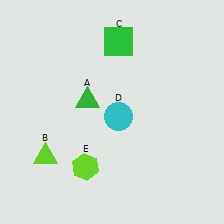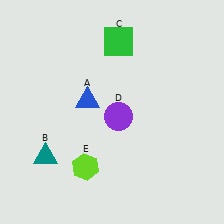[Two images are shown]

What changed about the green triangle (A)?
In Image 1, A is green. In Image 2, it changed to blue.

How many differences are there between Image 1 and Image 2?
There are 3 differences between the two images.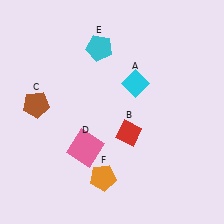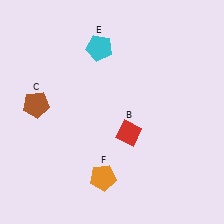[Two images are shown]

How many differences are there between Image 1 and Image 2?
There are 2 differences between the two images.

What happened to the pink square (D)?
The pink square (D) was removed in Image 2. It was in the bottom-left area of Image 1.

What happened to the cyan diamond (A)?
The cyan diamond (A) was removed in Image 2. It was in the top-right area of Image 1.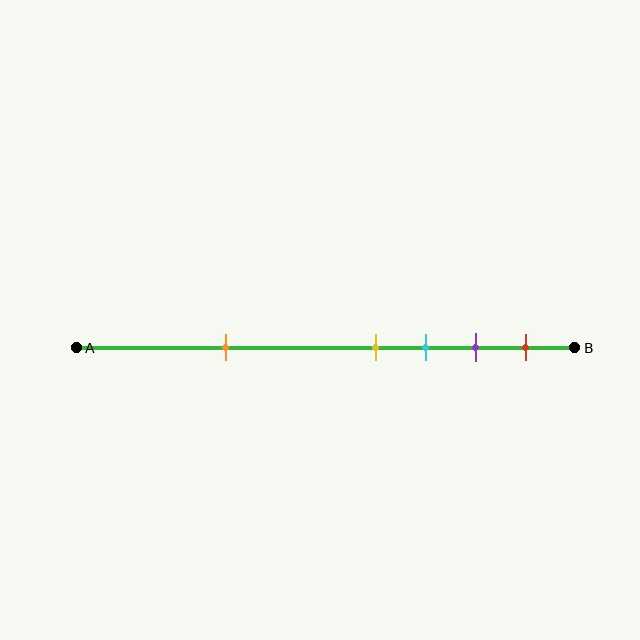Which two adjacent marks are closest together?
The yellow and cyan marks are the closest adjacent pair.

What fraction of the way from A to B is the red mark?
The red mark is approximately 90% (0.9) of the way from A to B.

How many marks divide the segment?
There are 5 marks dividing the segment.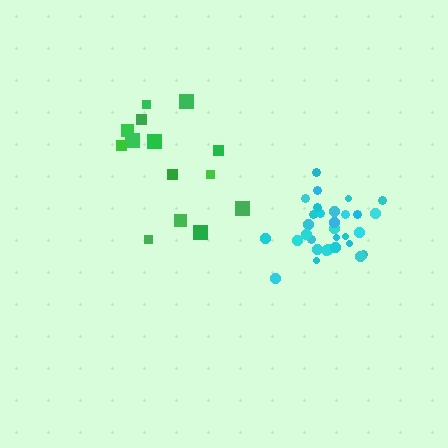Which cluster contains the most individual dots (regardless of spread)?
Cyan (31).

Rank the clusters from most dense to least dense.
cyan, green.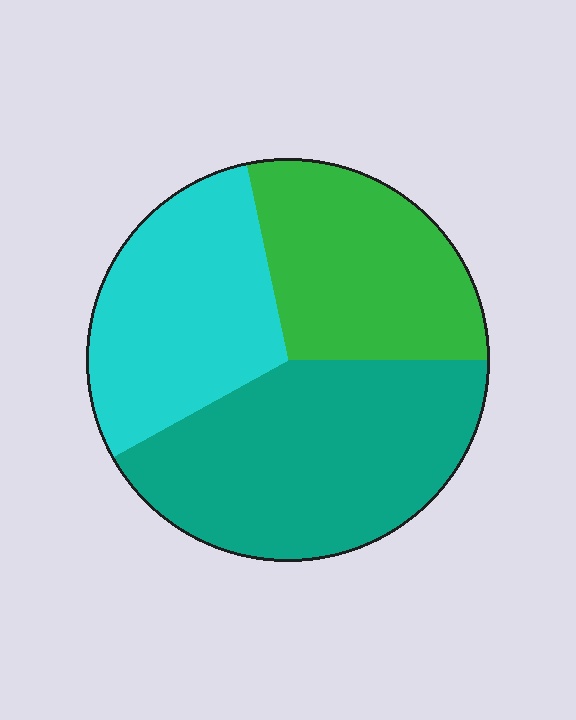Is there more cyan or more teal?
Teal.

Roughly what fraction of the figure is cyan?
Cyan covers around 30% of the figure.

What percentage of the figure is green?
Green covers roughly 30% of the figure.